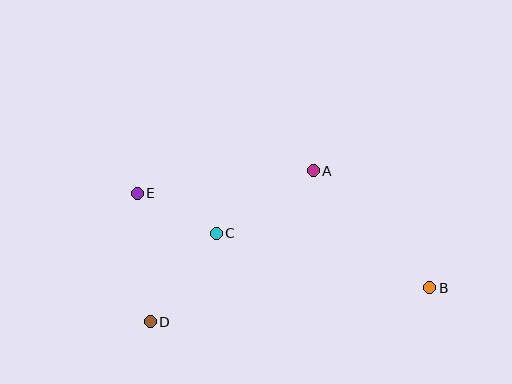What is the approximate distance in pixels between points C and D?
The distance between C and D is approximately 110 pixels.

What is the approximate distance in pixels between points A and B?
The distance between A and B is approximately 165 pixels.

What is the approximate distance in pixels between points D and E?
The distance between D and E is approximately 129 pixels.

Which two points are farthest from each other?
Points B and E are farthest from each other.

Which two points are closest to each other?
Points C and E are closest to each other.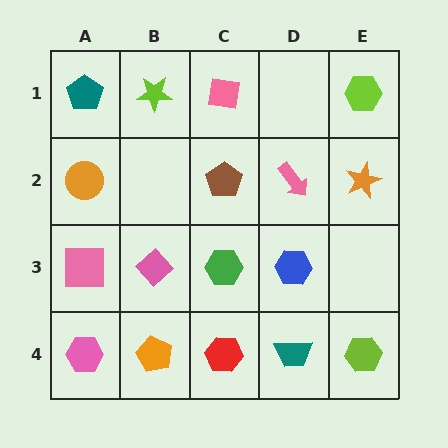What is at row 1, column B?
A lime star.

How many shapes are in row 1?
4 shapes.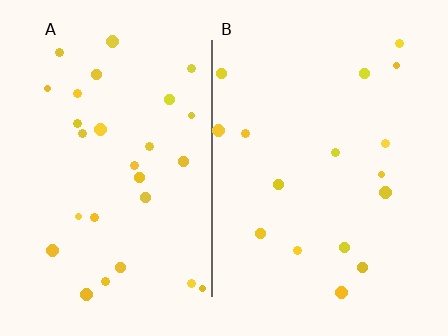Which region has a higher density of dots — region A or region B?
A (the left).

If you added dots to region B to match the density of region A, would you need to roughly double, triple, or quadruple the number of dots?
Approximately double.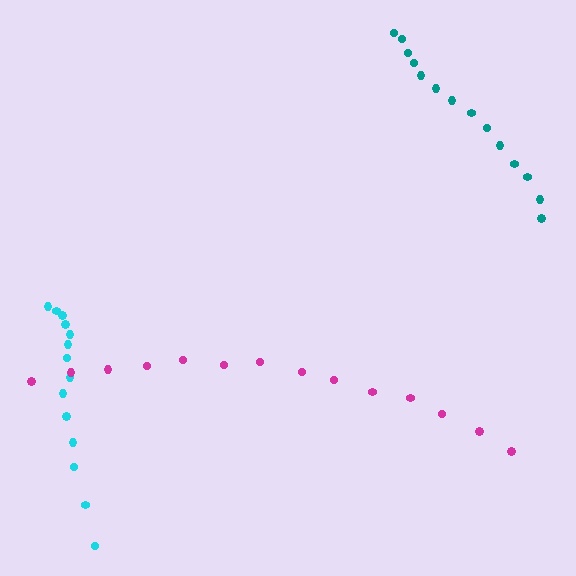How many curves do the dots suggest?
There are 3 distinct paths.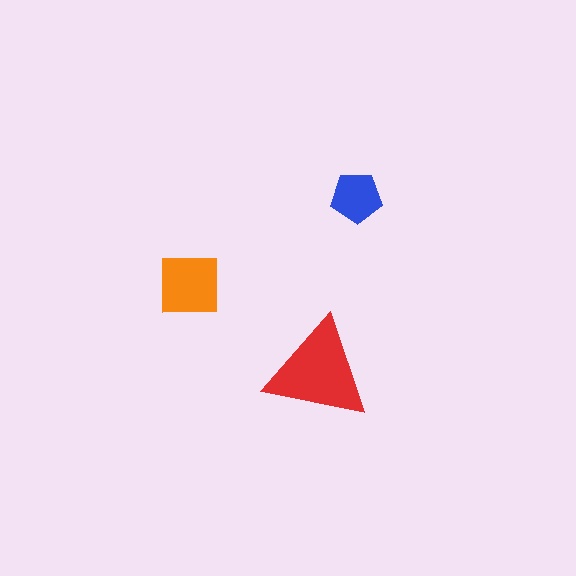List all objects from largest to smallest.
The red triangle, the orange square, the blue pentagon.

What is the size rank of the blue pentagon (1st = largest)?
3rd.